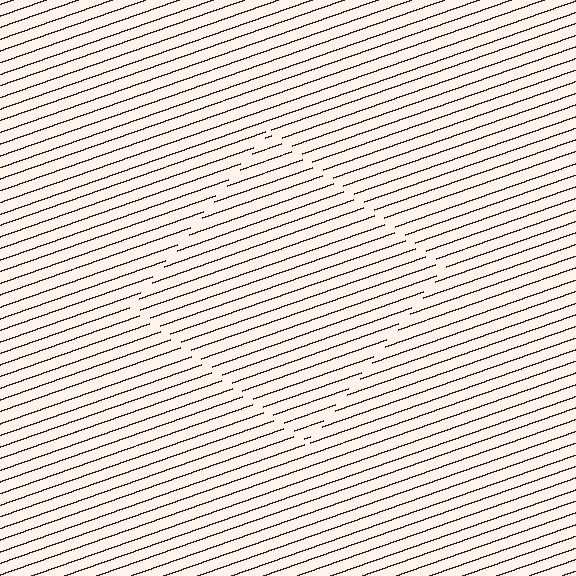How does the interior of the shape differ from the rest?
The interior of the shape contains the same grating, shifted by half a period — the contour is defined by the phase discontinuity where line-ends from the inner and outer gratings abut.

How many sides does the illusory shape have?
4 sides — the line-ends trace a square.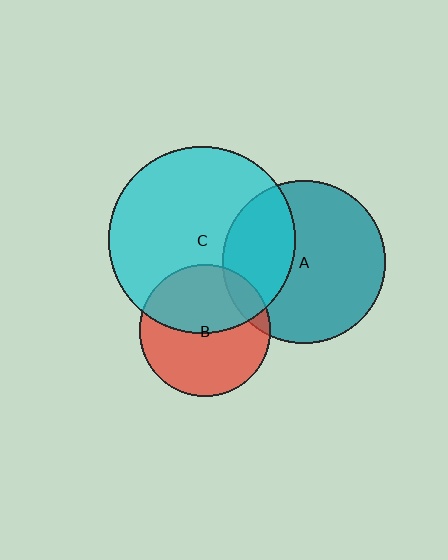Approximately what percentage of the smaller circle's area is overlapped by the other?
Approximately 45%.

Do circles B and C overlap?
Yes.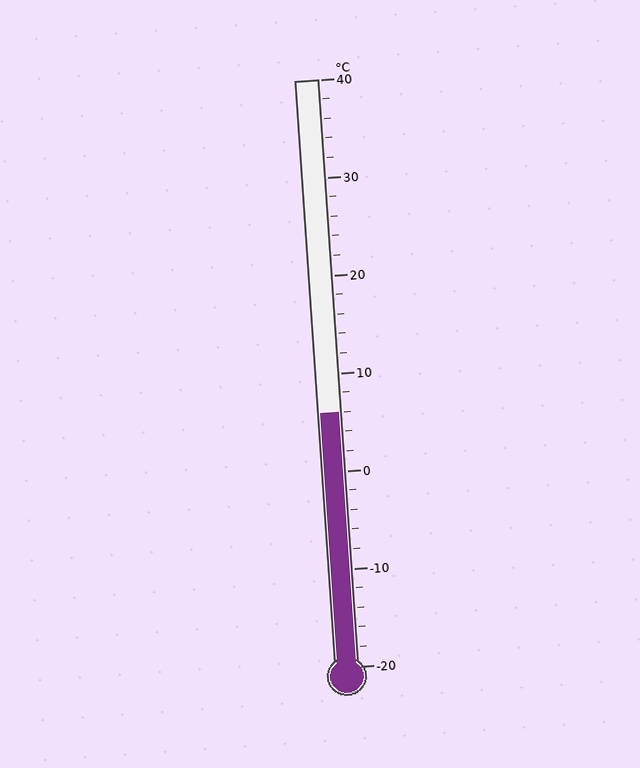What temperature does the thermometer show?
The thermometer shows approximately 6°C.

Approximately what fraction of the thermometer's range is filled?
The thermometer is filled to approximately 45% of its range.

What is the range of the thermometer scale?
The thermometer scale ranges from -20°C to 40°C.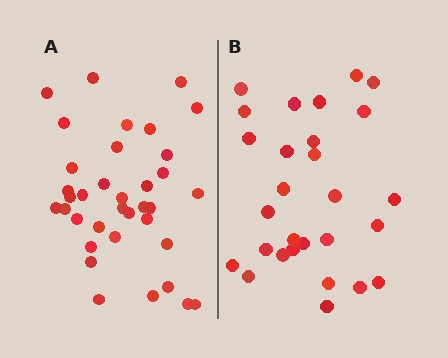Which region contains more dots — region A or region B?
Region A (the left region) has more dots.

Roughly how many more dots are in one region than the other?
Region A has roughly 8 or so more dots than region B.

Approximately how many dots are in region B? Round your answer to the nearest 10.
About 30 dots. (The exact count is 28, which rounds to 30.)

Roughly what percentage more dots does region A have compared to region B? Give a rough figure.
About 30% more.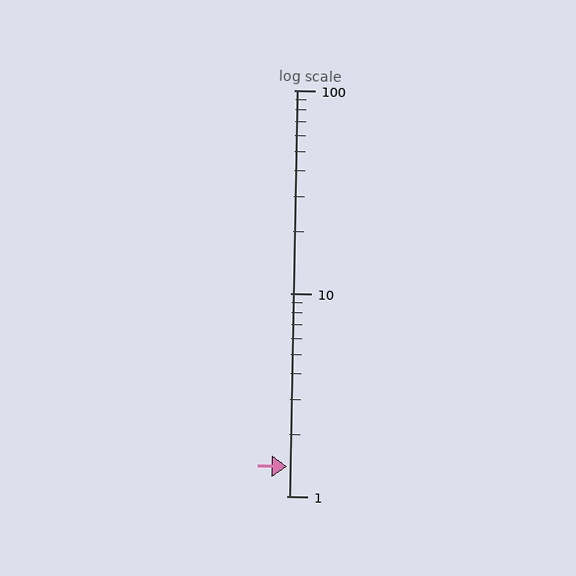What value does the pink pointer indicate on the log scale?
The pointer indicates approximately 1.4.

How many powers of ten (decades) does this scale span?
The scale spans 2 decades, from 1 to 100.